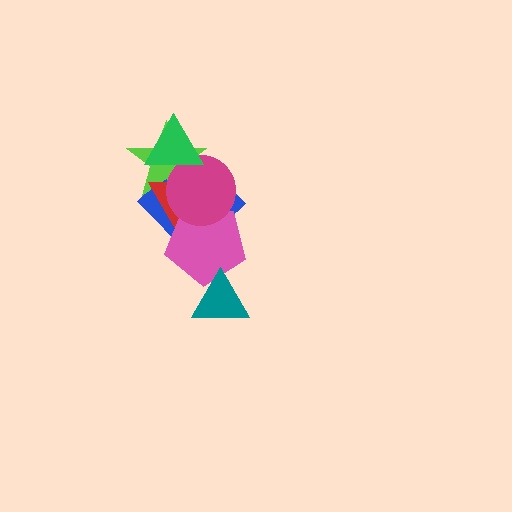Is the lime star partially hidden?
Yes, it is partially covered by another shape.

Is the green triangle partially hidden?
No, no other shape covers it.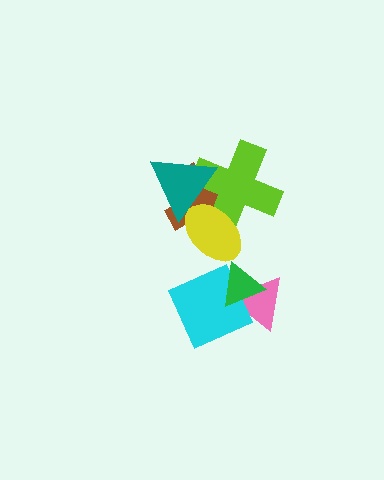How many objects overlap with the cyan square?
2 objects overlap with the cyan square.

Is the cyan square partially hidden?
Yes, it is partially covered by another shape.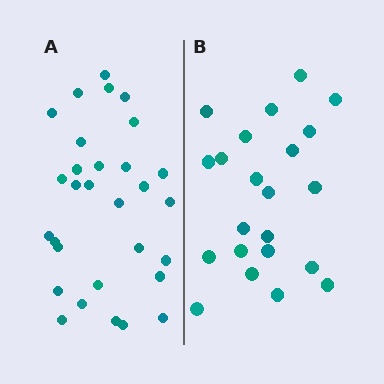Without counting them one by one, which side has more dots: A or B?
Region A (the left region) has more dots.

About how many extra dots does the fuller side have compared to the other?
Region A has roughly 8 or so more dots than region B.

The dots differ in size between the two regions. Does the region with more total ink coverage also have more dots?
No. Region B has more total ink coverage because its dots are larger, but region A actually contains more individual dots. Total area can be misleading — the number of items is what matters here.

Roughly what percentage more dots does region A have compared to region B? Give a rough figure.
About 35% more.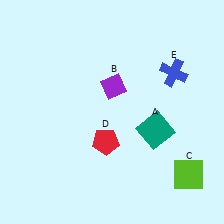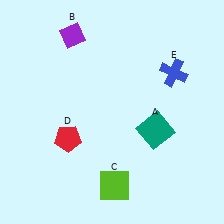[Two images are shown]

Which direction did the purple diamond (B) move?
The purple diamond (B) moved up.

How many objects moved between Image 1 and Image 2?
3 objects moved between the two images.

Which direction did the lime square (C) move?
The lime square (C) moved left.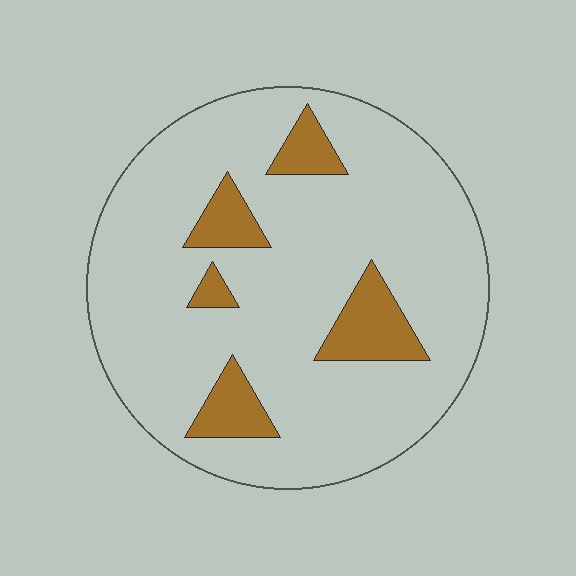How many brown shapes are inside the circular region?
5.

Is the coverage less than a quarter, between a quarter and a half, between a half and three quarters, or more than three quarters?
Less than a quarter.